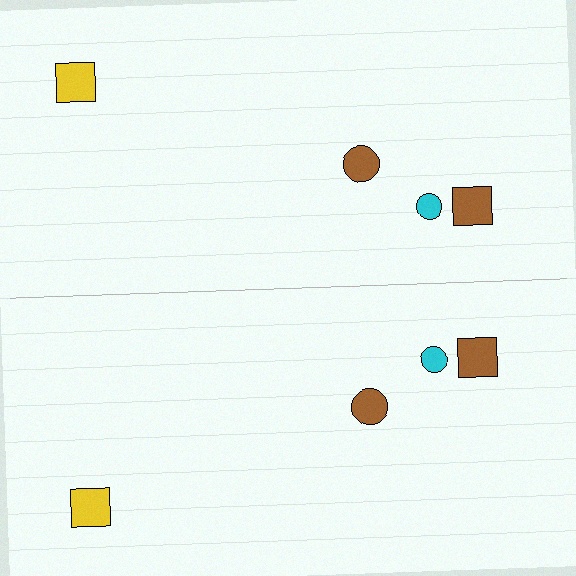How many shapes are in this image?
There are 8 shapes in this image.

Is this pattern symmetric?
Yes, this pattern has bilateral (reflection) symmetry.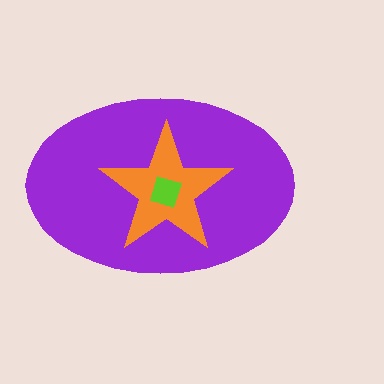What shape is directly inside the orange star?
The lime square.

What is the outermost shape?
The purple ellipse.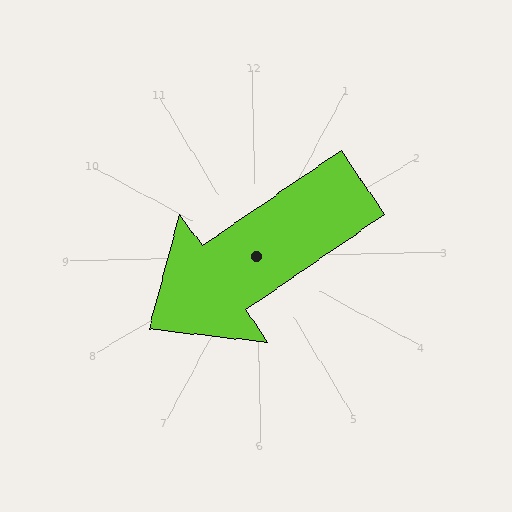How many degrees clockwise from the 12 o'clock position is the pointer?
Approximately 237 degrees.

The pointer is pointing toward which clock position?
Roughly 8 o'clock.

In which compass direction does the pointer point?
Southwest.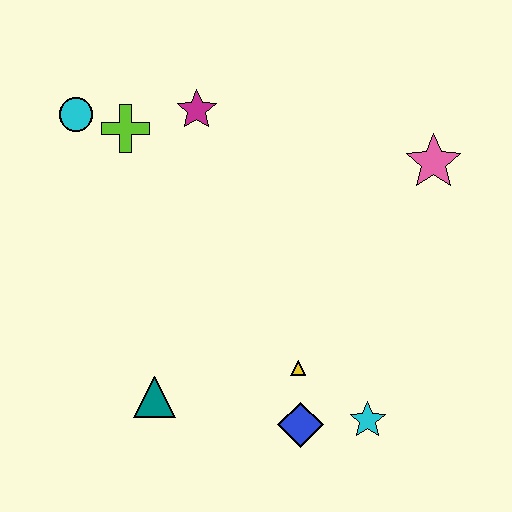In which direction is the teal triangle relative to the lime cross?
The teal triangle is below the lime cross.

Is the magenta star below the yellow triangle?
No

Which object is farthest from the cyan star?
The cyan circle is farthest from the cyan star.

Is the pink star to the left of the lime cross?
No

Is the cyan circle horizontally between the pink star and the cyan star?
No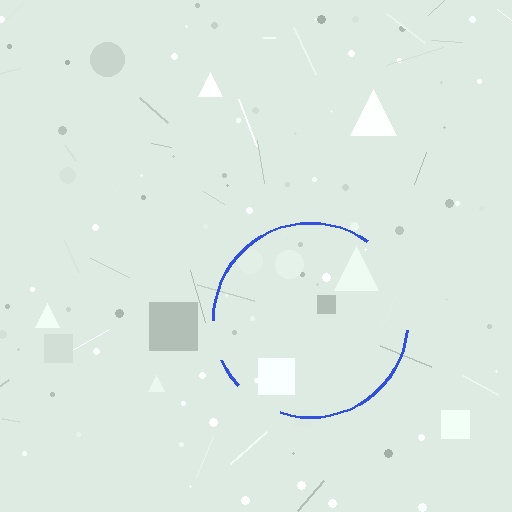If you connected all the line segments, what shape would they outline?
They would outline a circle.